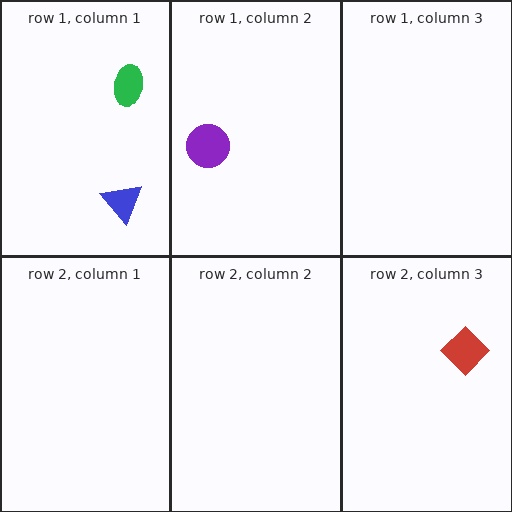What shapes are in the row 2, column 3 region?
The red diamond.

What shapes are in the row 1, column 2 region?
The purple circle.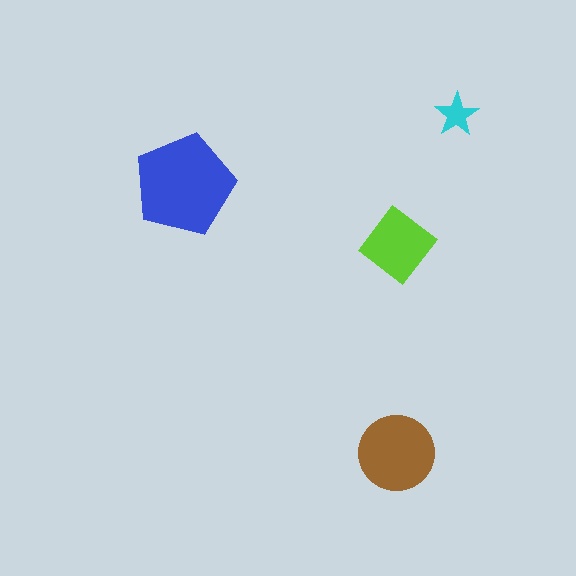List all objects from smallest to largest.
The cyan star, the lime diamond, the brown circle, the blue pentagon.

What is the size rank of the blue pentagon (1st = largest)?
1st.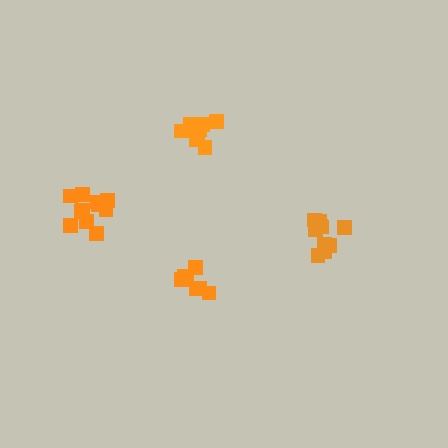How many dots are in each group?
Group 1: 10 dots, Group 2: 12 dots, Group 3: 8 dots, Group 4: 9 dots (39 total).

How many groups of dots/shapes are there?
There are 4 groups.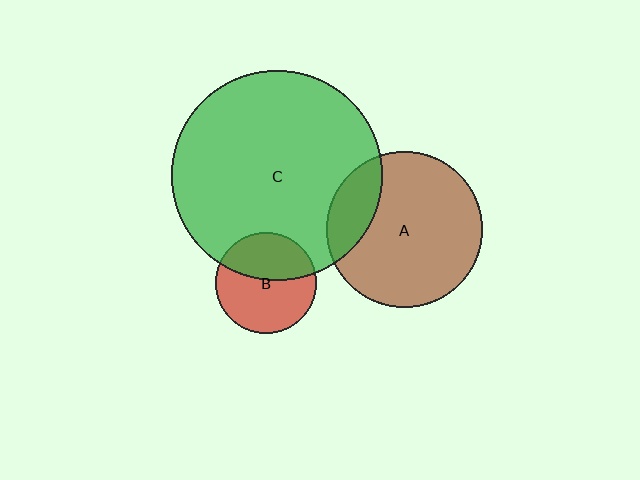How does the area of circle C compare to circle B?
Approximately 4.3 times.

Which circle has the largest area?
Circle C (green).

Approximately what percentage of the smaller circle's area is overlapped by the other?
Approximately 40%.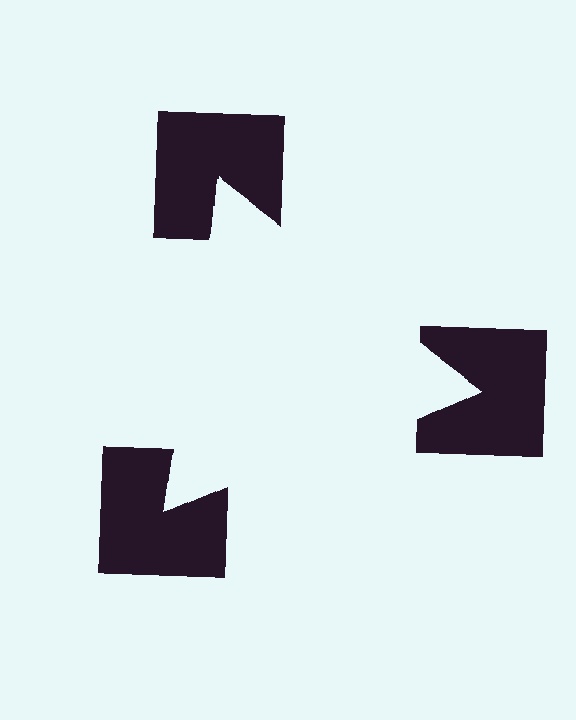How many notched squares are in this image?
There are 3 — one at each vertex of the illusory triangle.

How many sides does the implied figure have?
3 sides.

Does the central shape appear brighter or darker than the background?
It typically appears slightly brighter than the background, even though no actual brightness change is drawn.